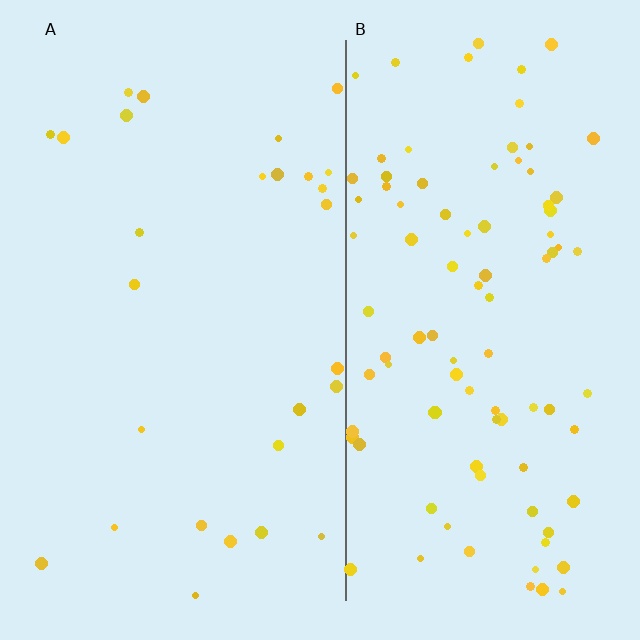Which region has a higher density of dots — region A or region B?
B (the right).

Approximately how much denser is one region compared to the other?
Approximately 3.4× — region B over region A.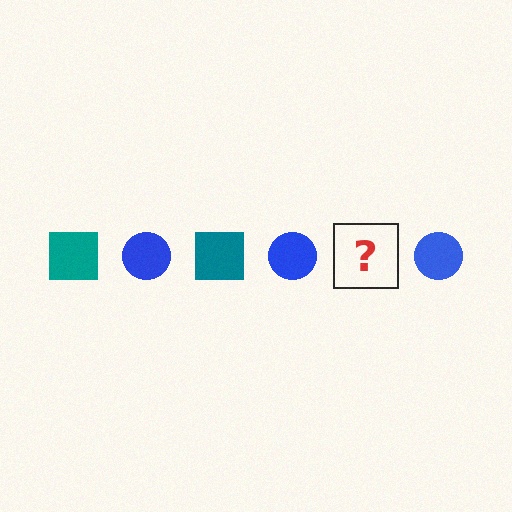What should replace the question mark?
The question mark should be replaced with a teal square.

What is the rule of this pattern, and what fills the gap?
The rule is that the pattern alternates between teal square and blue circle. The gap should be filled with a teal square.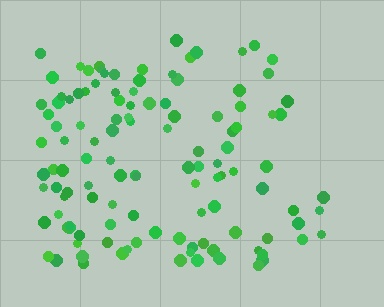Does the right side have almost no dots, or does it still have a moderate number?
Still a moderate number, just noticeably fewer than the left.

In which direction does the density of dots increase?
From right to left, with the left side densest.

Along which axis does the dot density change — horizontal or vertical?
Horizontal.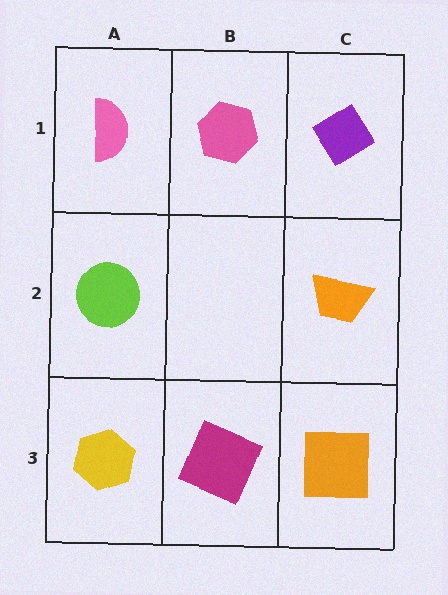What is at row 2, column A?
A lime circle.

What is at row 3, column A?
A yellow hexagon.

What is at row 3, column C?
An orange square.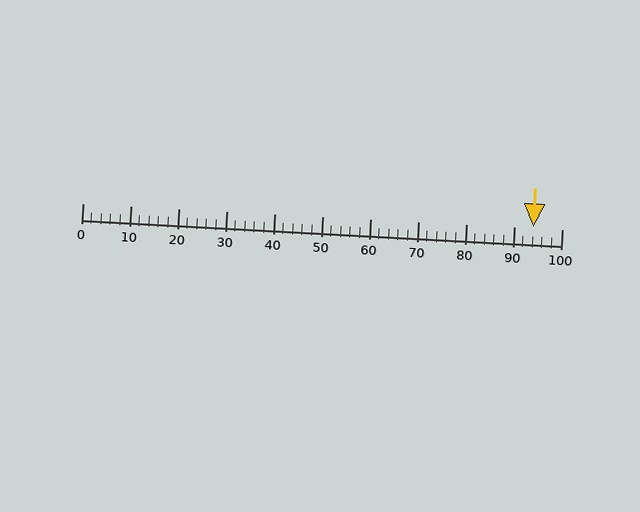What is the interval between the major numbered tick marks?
The major tick marks are spaced 10 units apart.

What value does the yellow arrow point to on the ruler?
The yellow arrow points to approximately 94.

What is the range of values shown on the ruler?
The ruler shows values from 0 to 100.